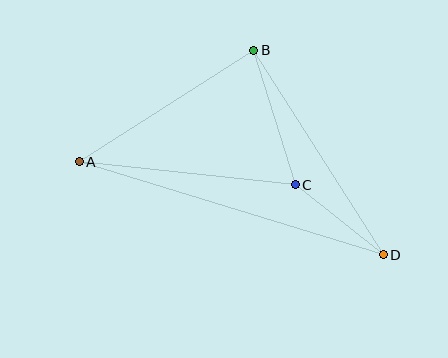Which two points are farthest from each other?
Points A and D are farthest from each other.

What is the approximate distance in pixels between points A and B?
The distance between A and B is approximately 207 pixels.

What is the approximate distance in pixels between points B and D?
The distance between B and D is approximately 242 pixels.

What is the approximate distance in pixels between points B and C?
The distance between B and C is approximately 141 pixels.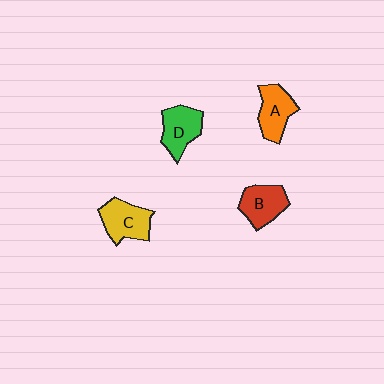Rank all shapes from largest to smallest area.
From largest to smallest: C (yellow), D (green), B (red), A (orange).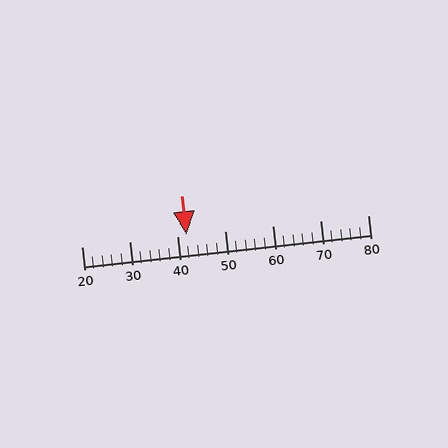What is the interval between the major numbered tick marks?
The major tick marks are spaced 10 units apart.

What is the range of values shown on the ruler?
The ruler shows values from 20 to 80.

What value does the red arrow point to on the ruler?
The red arrow points to approximately 42.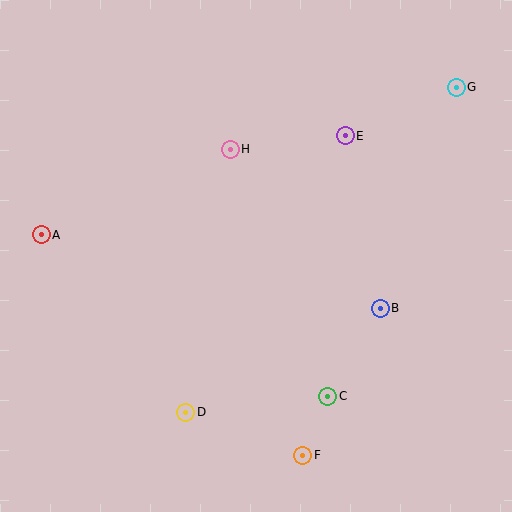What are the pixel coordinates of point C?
Point C is at (328, 396).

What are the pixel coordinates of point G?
Point G is at (456, 87).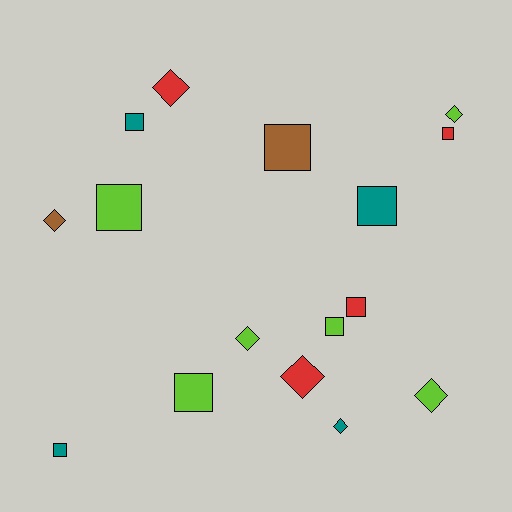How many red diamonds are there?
There are 2 red diamonds.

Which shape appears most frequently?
Square, with 9 objects.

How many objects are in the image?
There are 16 objects.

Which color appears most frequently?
Lime, with 6 objects.